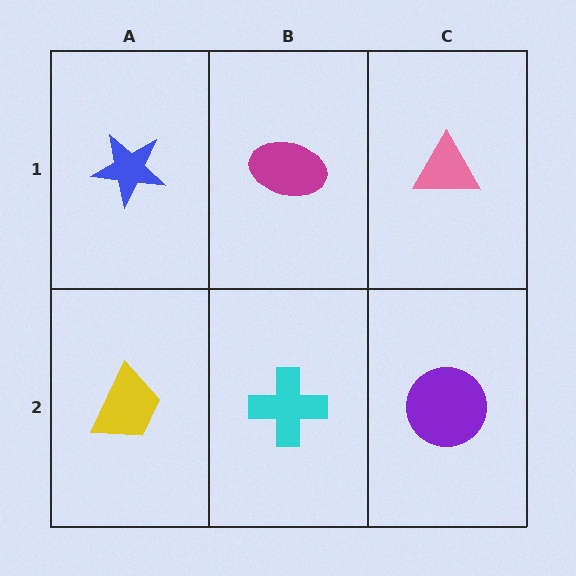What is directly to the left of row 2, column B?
A yellow trapezoid.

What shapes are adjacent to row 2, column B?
A magenta ellipse (row 1, column B), a yellow trapezoid (row 2, column A), a purple circle (row 2, column C).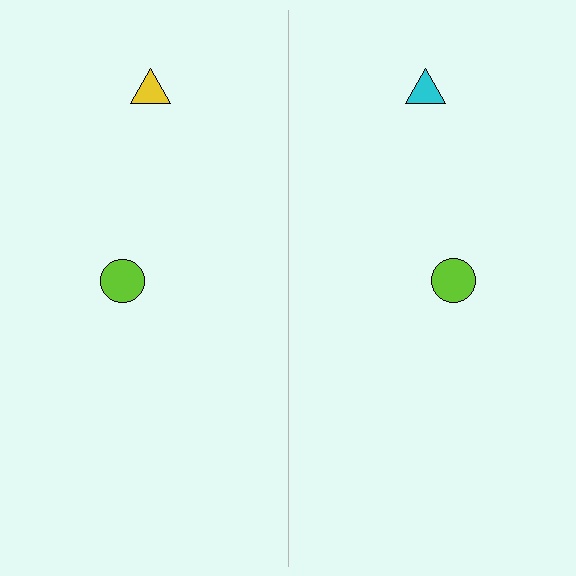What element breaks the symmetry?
The cyan triangle on the right side breaks the symmetry — its mirror counterpart is yellow.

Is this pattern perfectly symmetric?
No, the pattern is not perfectly symmetric. The cyan triangle on the right side breaks the symmetry — its mirror counterpart is yellow.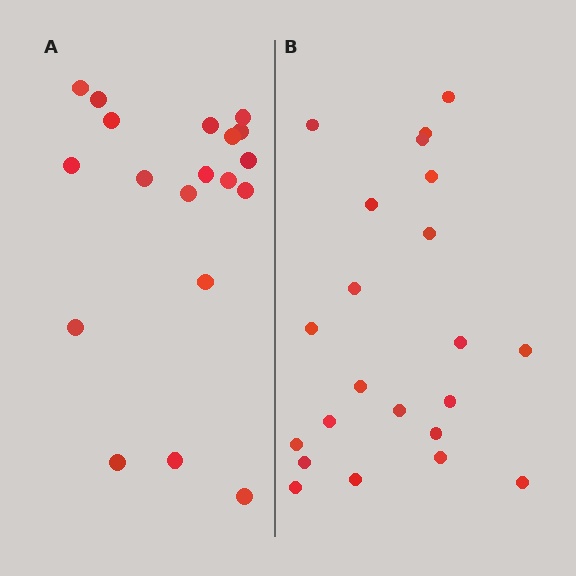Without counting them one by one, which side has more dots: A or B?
Region B (the right region) has more dots.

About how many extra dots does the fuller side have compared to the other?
Region B has just a few more — roughly 2 or 3 more dots than region A.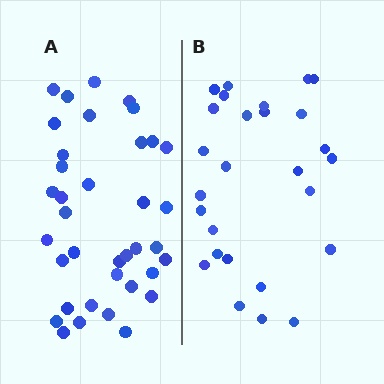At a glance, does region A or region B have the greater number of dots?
Region A (the left region) has more dots.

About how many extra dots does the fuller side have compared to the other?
Region A has roughly 10 or so more dots than region B.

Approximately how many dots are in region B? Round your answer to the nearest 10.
About 30 dots. (The exact count is 27, which rounds to 30.)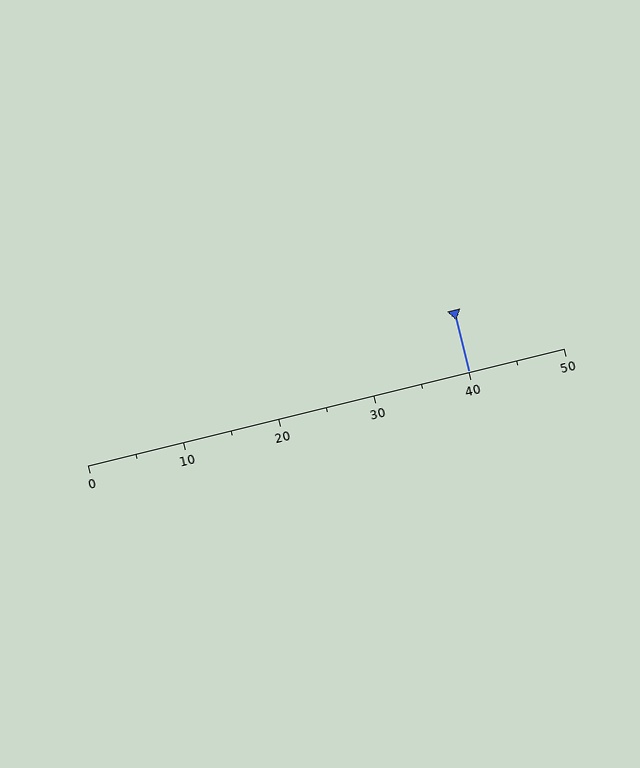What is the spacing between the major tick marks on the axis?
The major ticks are spaced 10 apart.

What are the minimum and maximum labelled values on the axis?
The axis runs from 0 to 50.